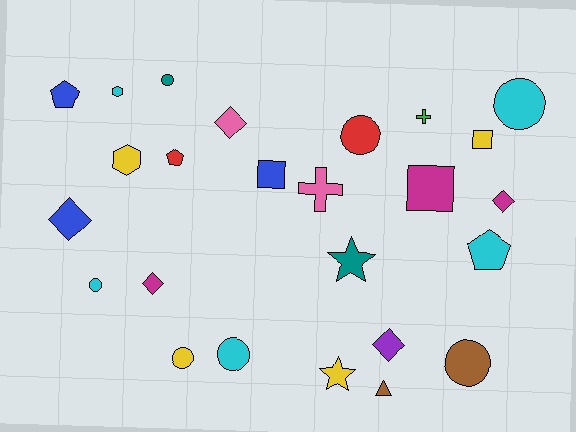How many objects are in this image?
There are 25 objects.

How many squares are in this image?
There are 3 squares.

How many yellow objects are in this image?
There are 4 yellow objects.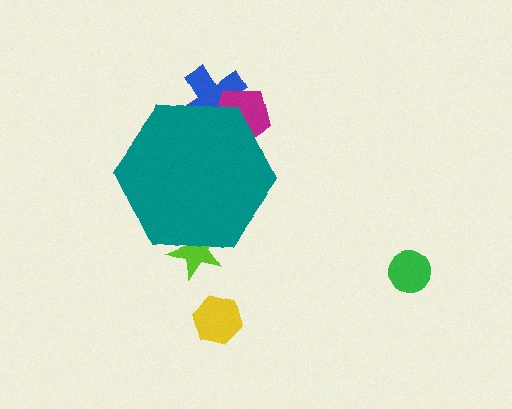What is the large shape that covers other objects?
A teal hexagon.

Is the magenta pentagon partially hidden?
Yes, the magenta pentagon is partially hidden behind the teal hexagon.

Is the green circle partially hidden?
No, the green circle is fully visible.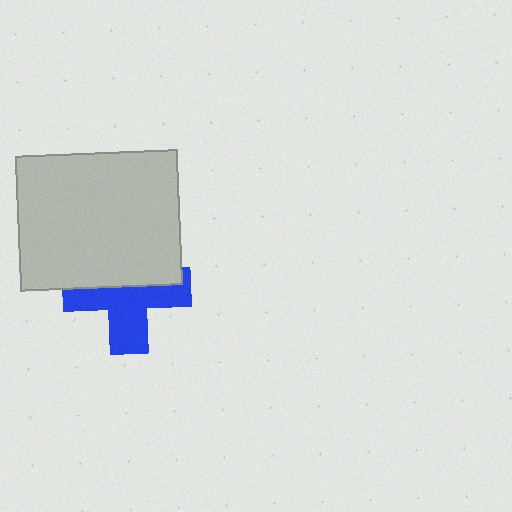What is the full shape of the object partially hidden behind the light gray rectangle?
The partially hidden object is a blue cross.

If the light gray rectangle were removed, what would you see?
You would see the complete blue cross.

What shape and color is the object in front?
The object in front is a light gray rectangle.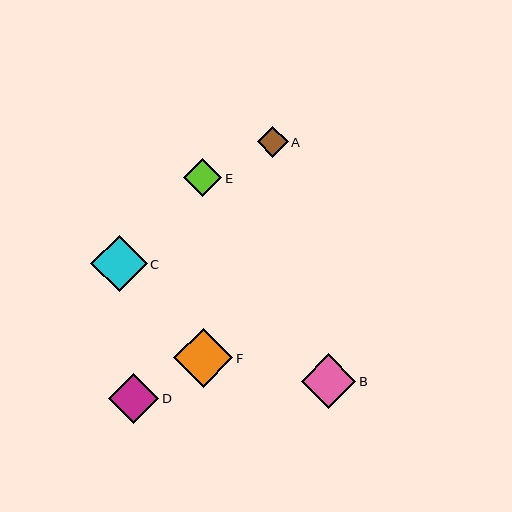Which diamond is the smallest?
Diamond A is the smallest with a size of approximately 31 pixels.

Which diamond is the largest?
Diamond F is the largest with a size of approximately 59 pixels.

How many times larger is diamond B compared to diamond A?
Diamond B is approximately 1.8 times the size of diamond A.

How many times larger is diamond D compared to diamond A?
Diamond D is approximately 1.6 times the size of diamond A.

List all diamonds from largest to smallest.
From largest to smallest: F, C, B, D, E, A.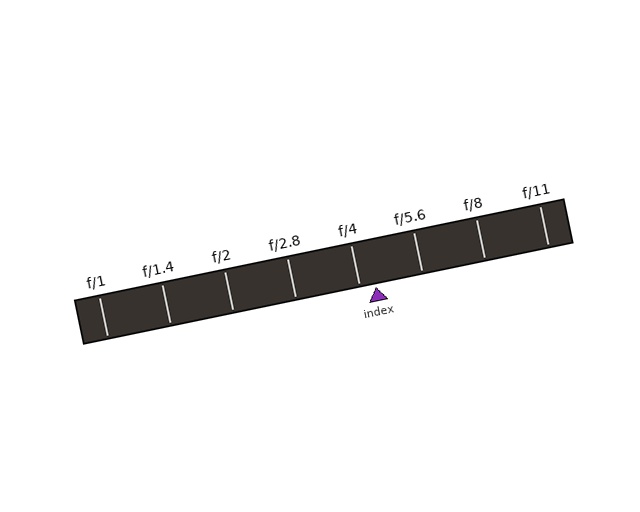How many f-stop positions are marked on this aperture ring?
There are 8 f-stop positions marked.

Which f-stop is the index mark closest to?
The index mark is closest to f/4.